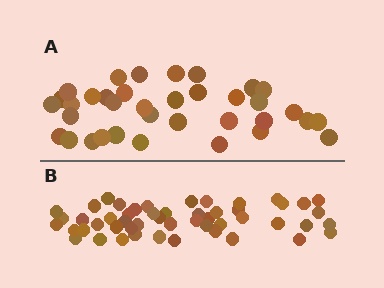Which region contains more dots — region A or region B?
Region B (the bottom region) has more dots.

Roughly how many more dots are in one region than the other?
Region B has approximately 15 more dots than region A.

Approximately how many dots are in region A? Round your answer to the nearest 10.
About 40 dots. (The exact count is 36, which rounds to 40.)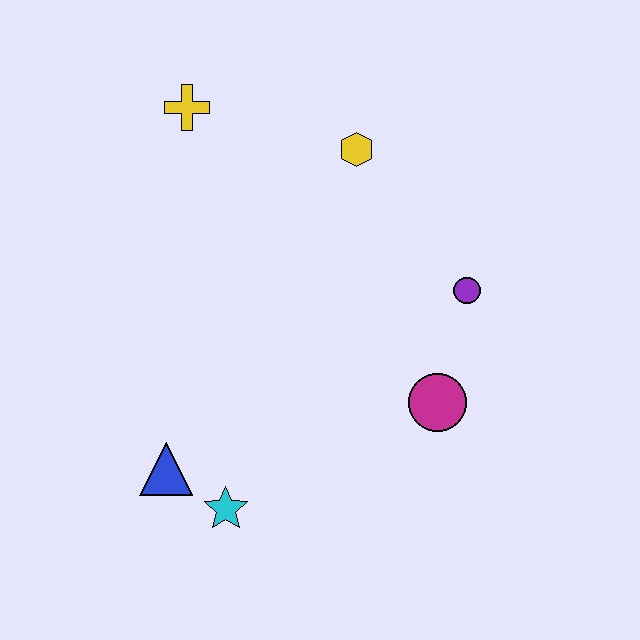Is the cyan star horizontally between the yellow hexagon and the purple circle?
No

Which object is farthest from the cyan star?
The yellow cross is farthest from the cyan star.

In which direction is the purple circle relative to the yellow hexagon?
The purple circle is below the yellow hexagon.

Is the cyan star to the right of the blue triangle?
Yes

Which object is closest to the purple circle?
The magenta circle is closest to the purple circle.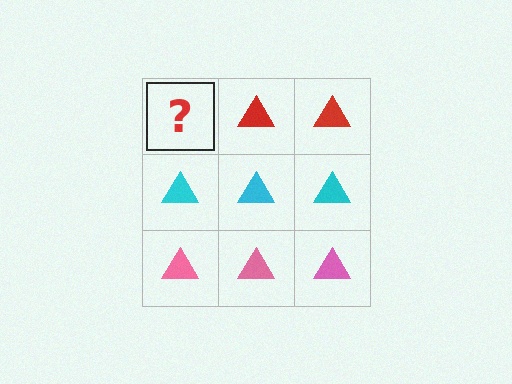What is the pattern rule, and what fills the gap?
The rule is that each row has a consistent color. The gap should be filled with a red triangle.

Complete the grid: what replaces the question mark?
The question mark should be replaced with a red triangle.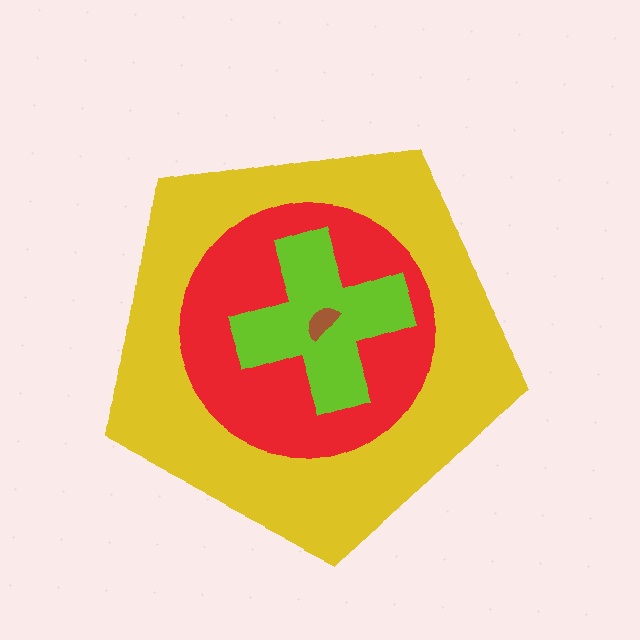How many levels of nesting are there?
4.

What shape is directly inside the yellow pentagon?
The red circle.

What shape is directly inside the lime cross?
The brown semicircle.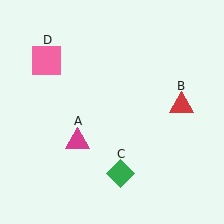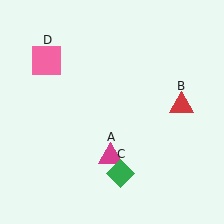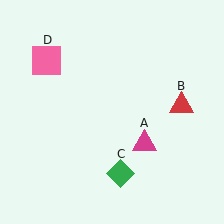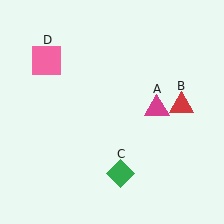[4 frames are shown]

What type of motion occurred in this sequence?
The magenta triangle (object A) rotated counterclockwise around the center of the scene.